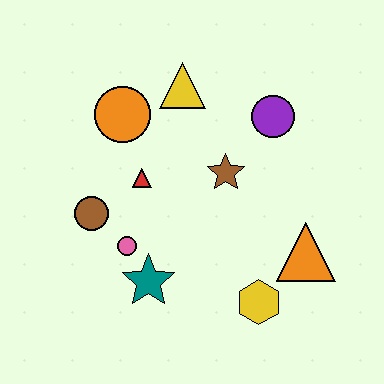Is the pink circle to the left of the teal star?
Yes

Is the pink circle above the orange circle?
No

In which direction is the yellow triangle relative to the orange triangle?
The yellow triangle is above the orange triangle.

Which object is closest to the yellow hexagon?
The orange triangle is closest to the yellow hexagon.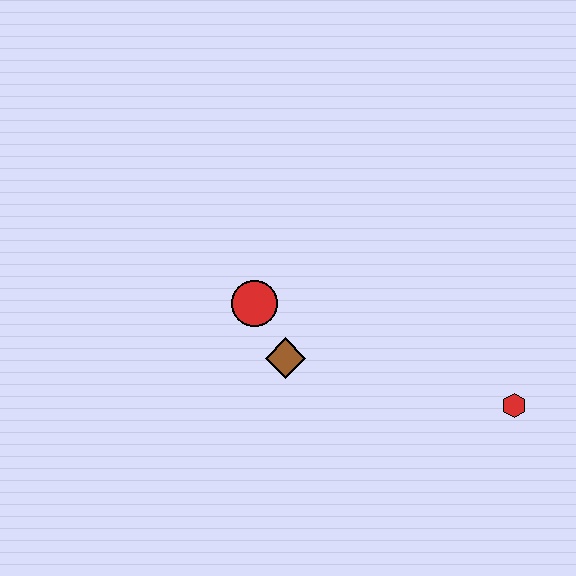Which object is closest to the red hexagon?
The brown diamond is closest to the red hexagon.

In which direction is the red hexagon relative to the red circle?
The red hexagon is to the right of the red circle.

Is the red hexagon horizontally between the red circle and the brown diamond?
No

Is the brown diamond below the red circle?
Yes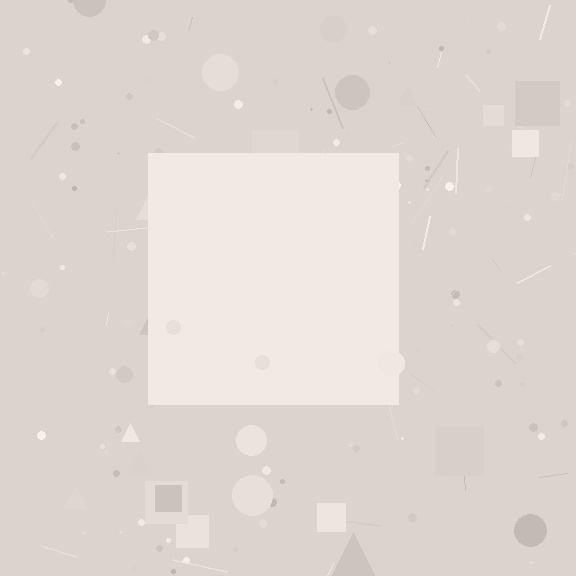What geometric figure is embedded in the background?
A square is embedded in the background.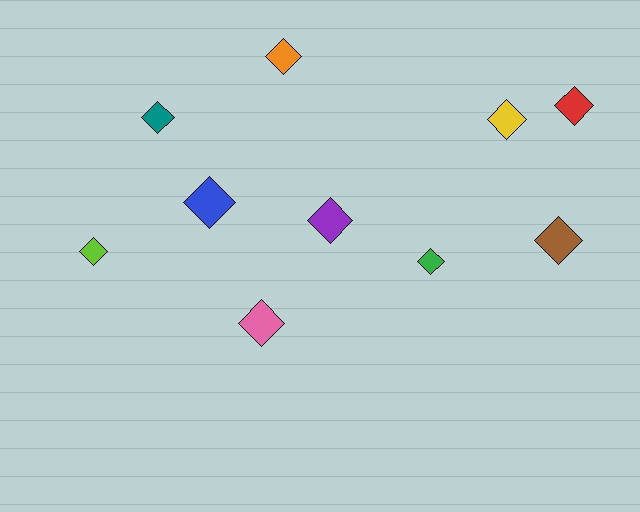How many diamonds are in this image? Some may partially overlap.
There are 10 diamonds.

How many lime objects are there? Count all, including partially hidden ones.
There is 1 lime object.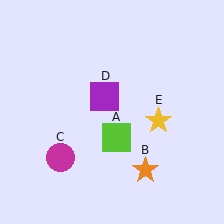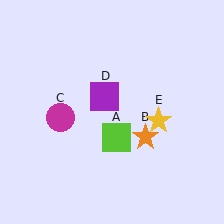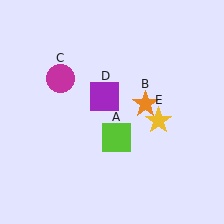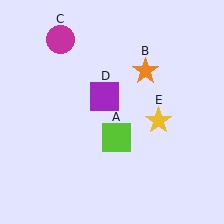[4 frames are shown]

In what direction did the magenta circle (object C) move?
The magenta circle (object C) moved up.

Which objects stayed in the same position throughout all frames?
Lime square (object A) and purple square (object D) and yellow star (object E) remained stationary.